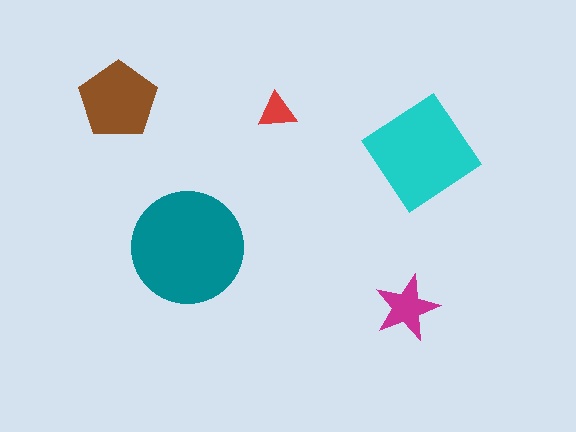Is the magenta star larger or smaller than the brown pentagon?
Smaller.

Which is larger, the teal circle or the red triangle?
The teal circle.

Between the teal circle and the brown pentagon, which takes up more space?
The teal circle.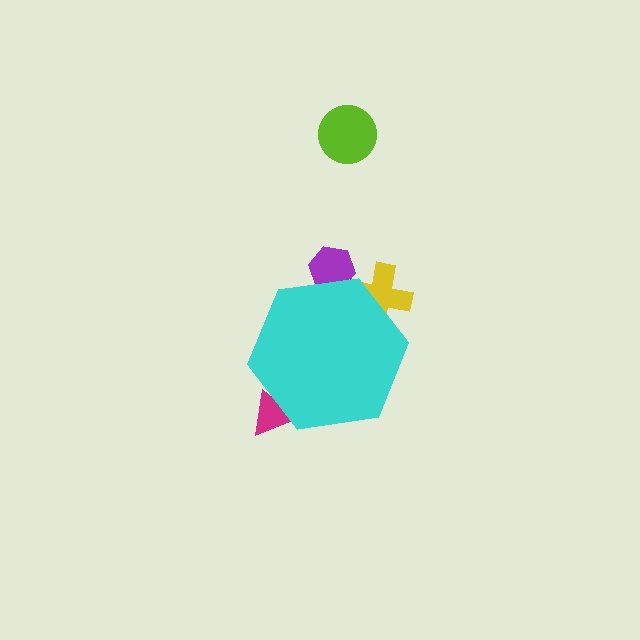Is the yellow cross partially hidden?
Yes, the yellow cross is partially hidden behind the cyan hexagon.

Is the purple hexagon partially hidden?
Yes, the purple hexagon is partially hidden behind the cyan hexagon.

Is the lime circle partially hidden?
No, the lime circle is fully visible.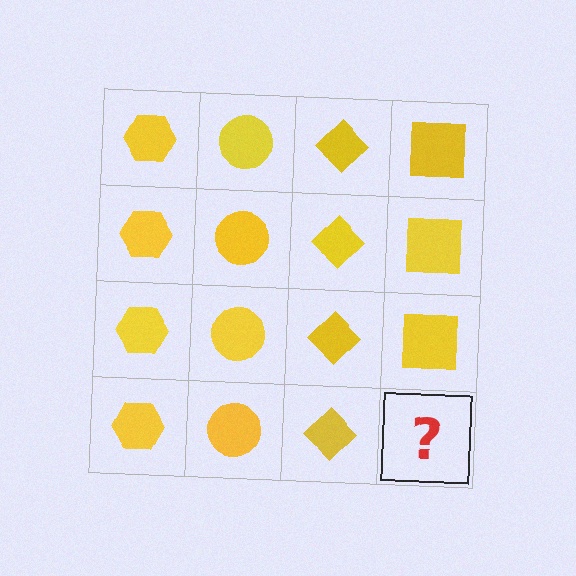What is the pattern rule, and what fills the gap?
The rule is that each column has a consistent shape. The gap should be filled with a yellow square.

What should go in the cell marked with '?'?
The missing cell should contain a yellow square.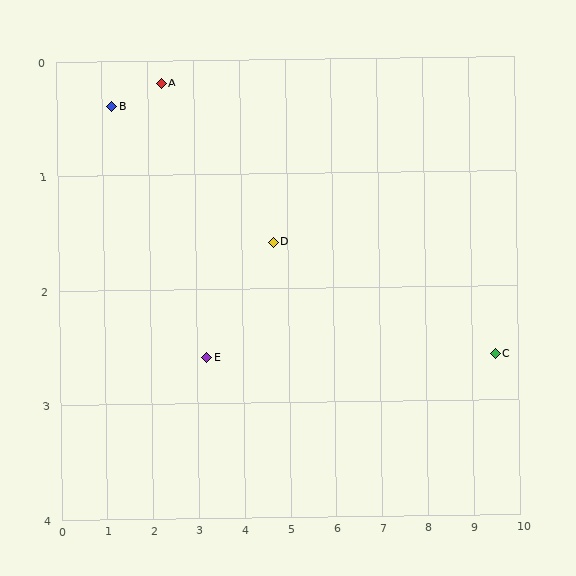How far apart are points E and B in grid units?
Points E and B are about 3.0 grid units apart.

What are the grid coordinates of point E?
Point E is at approximately (3.2, 2.6).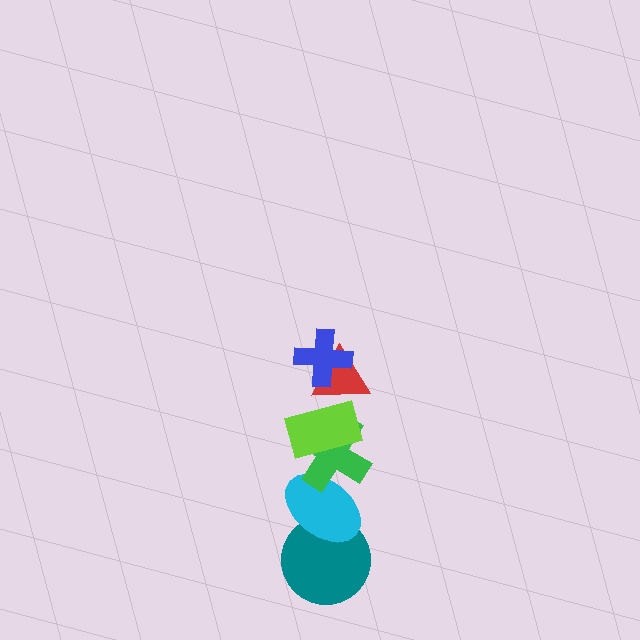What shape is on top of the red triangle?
The blue cross is on top of the red triangle.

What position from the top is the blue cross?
The blue cross is 1st from the top.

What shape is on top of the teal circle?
The cyan ellipse is on top of the teal circle.